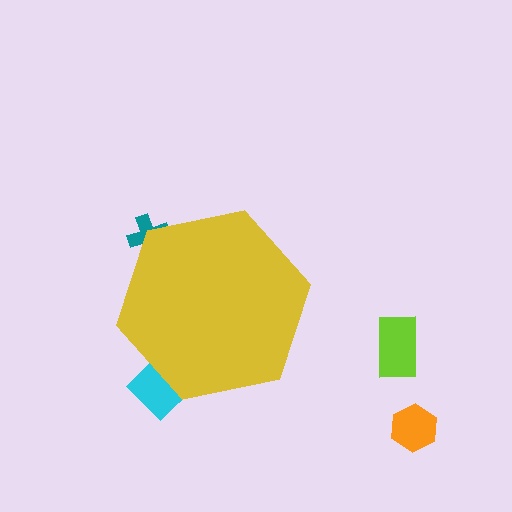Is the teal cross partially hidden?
Yes, the teal cross is partially hidden behind the yellow hexagon.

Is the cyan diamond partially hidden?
Yes, the cyan diamond is partially hidden behind the yellow hexagon.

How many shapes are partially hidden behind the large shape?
2 shapes are partially hidden.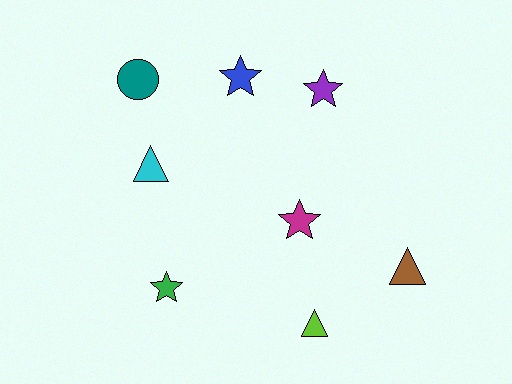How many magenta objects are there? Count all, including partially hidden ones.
There is 1 magenta object.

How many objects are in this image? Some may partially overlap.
There are 8 objects.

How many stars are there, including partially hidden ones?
There are 4 stars.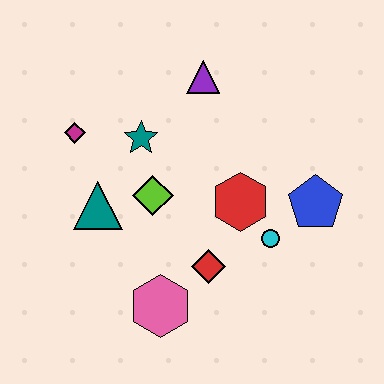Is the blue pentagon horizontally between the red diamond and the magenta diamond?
No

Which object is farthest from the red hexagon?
The magenta diamond is farthest from the red hexagon.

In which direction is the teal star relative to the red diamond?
The teal star is above the red diamond.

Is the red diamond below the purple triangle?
Yes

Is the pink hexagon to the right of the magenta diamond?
Yes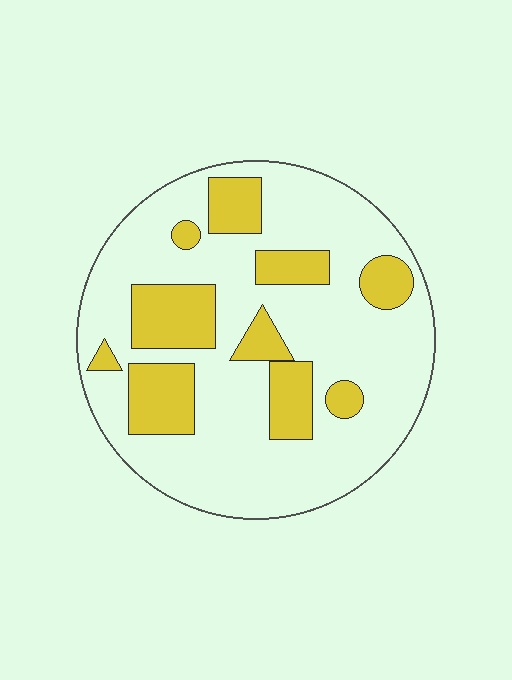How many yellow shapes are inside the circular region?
10.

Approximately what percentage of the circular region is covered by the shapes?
Approximately 25%.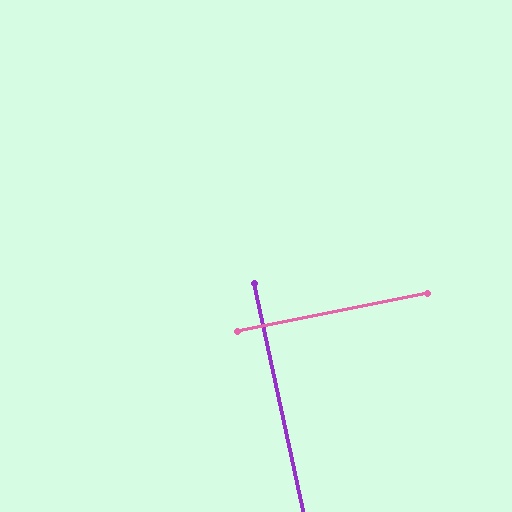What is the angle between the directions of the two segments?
Approximately 89 degrees.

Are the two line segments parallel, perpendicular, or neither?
Perpendicular — they meet at approximately 89°.